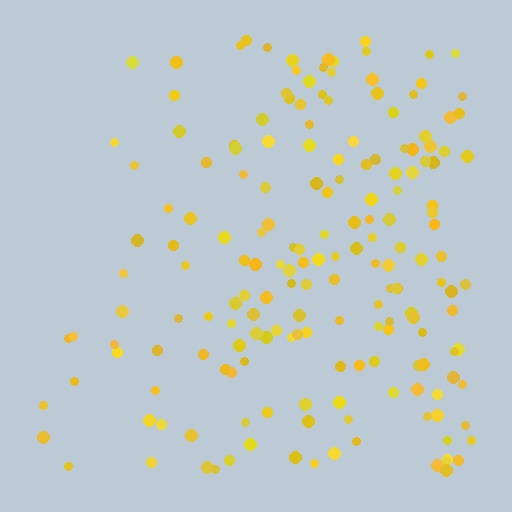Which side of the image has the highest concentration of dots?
The right.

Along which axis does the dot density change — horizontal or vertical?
Horizontal.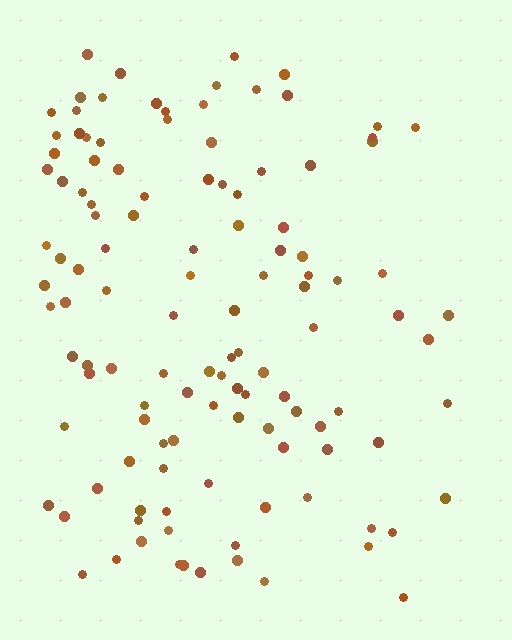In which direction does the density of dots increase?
From right to left, with the left side densest.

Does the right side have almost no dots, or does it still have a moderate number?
Still a moderate number, just noticeably fewer than the left.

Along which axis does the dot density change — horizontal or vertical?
Horizontal.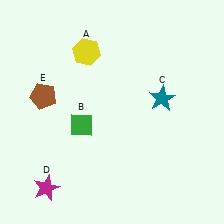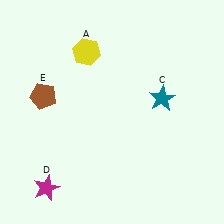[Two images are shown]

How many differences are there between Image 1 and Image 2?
There is 1 difference between the two images.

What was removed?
The green diamond (B) was removed in Image 2.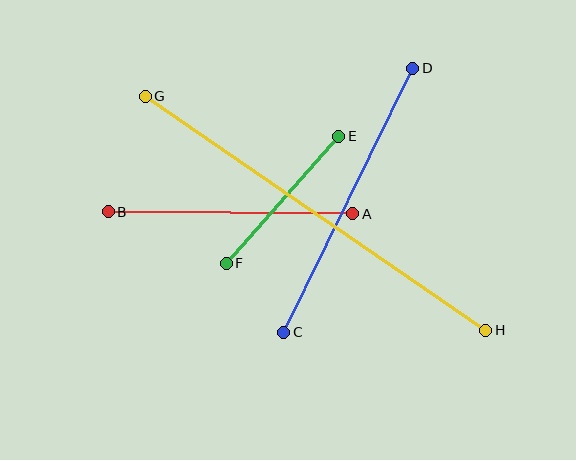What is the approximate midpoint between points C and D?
The midpoint is at approximately (348, 200) pixels.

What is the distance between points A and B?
The distance is approximately 245 pixels.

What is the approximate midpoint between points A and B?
The midpoint is at approximately (231, 213) pixels.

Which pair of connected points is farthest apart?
Points G and H are farthest apart.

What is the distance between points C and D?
The distance is approximately 294 pixels.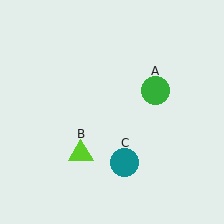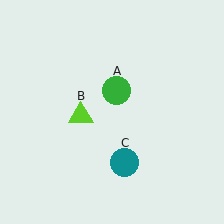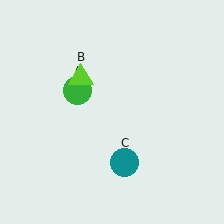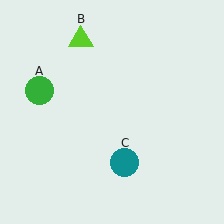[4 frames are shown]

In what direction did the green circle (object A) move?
The green circle (object A) moved left.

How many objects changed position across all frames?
2 objects changed position: green circle (object A), lime triangle (object B).